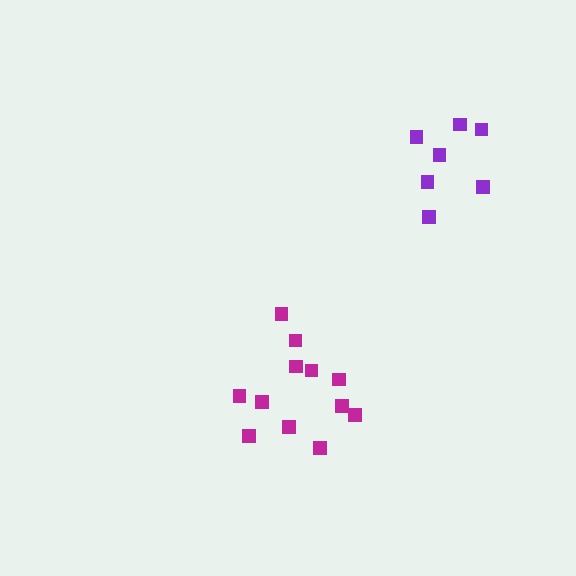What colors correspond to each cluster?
The clusters are colored: purple, magenta.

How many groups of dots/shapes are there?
There are 2 groups.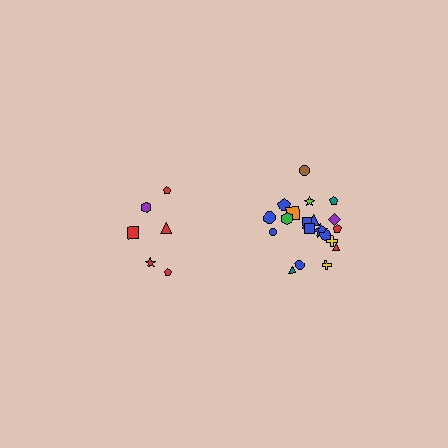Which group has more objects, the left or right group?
The right group.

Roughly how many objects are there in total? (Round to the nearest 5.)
Roughly 30 objects in total.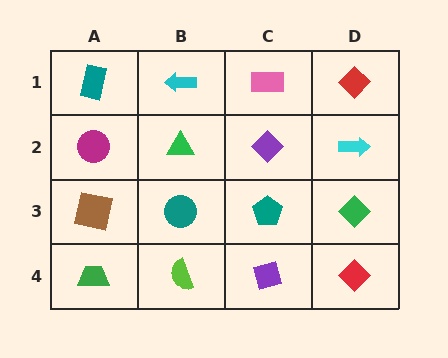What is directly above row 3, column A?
A magenta circle.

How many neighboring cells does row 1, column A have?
2.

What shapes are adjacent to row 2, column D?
A red diamond (row 1, column D), a green diamond (row 3, column D), a purple diamond (row 2, column C).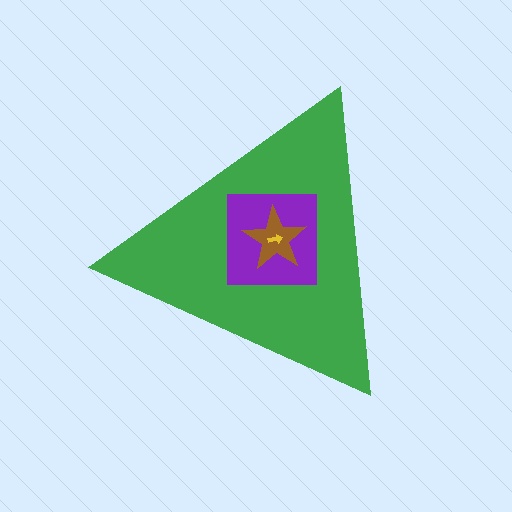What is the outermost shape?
The green triangle.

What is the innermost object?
The yellow arrow.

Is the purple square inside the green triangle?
Yes.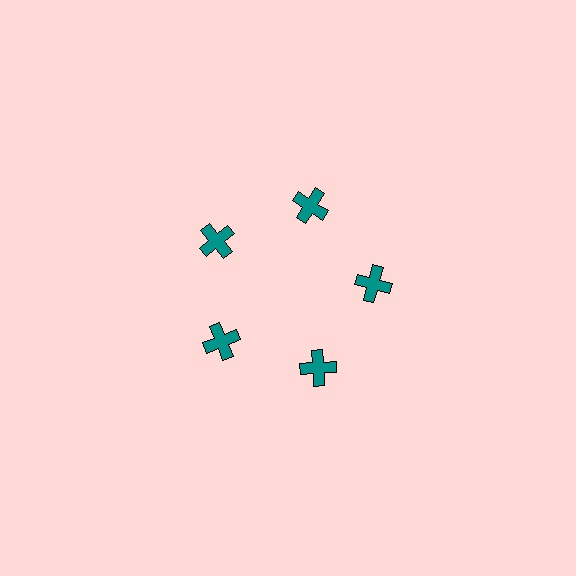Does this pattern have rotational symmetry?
Yes, this pattern has 5-fold rotational symmetry. It looks the same after rotating 72 degrees around the center.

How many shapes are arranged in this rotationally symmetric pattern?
There are 5 shapes, arranged in 5 groups of 1.